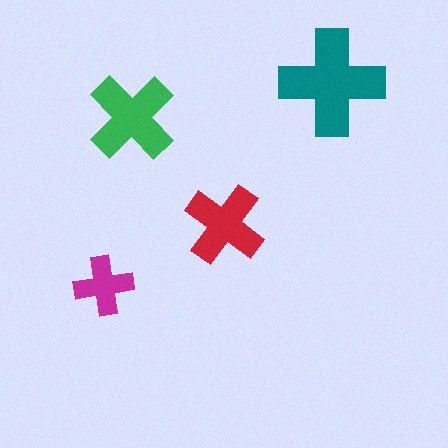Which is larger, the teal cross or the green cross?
The teal one.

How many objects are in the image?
There are 4 objects in the image.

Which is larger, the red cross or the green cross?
The green one.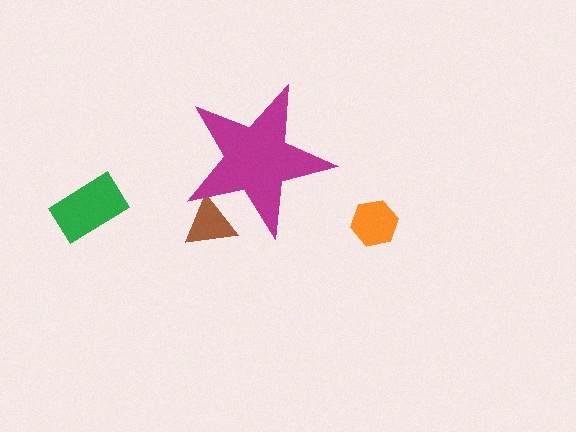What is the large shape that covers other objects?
A magenta star.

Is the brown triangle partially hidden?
Yes, the brown triangle is partially hidden behind the magenta star.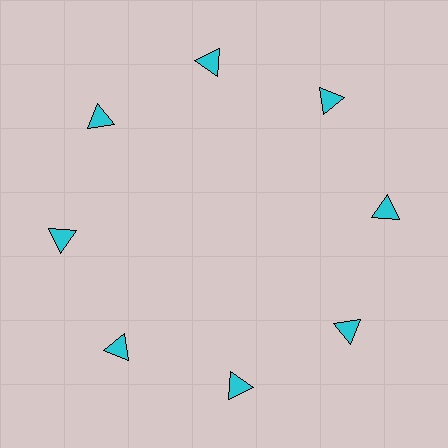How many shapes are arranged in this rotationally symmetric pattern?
There are 8 shapes, arranged in 8 groups of 1.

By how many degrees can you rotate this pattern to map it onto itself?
The pattern maps onto itself every 45 degrees of rotation.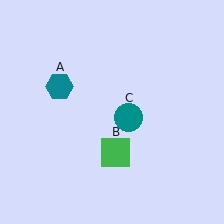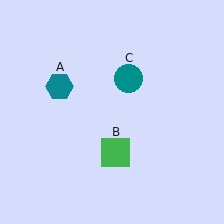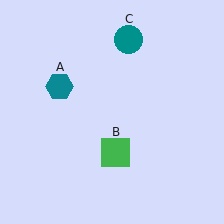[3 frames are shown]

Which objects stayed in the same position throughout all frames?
Teal hexagon (object A) and green square (object B) remained stationary.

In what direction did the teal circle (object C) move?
The teal circle (object C) moved up.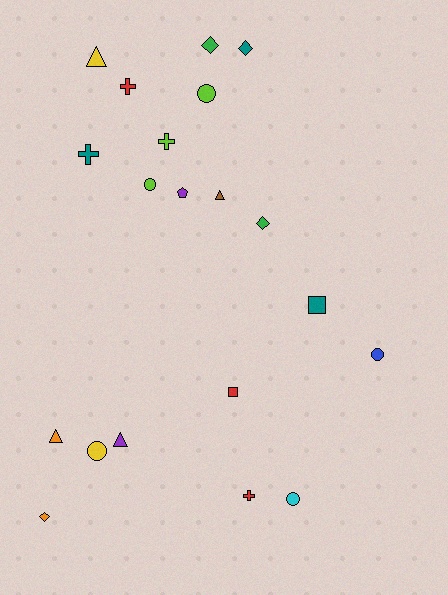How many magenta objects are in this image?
There are no magenta objects.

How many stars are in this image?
There are no stars.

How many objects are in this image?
There are 20 objects.